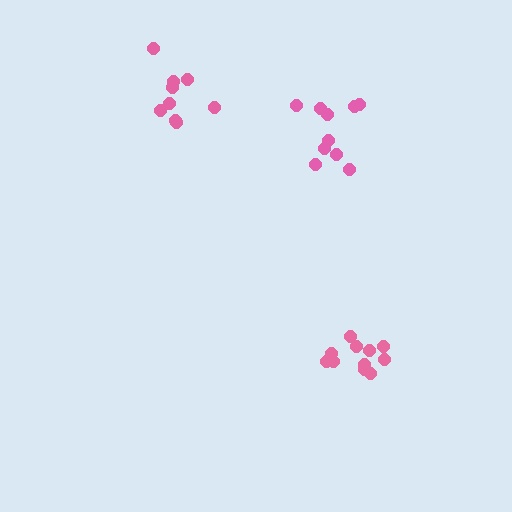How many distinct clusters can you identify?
There are 3 distinct clusters.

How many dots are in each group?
Group 1: 10 dots, Group 2: 11 dots, Group 3: 9 dots (30 total).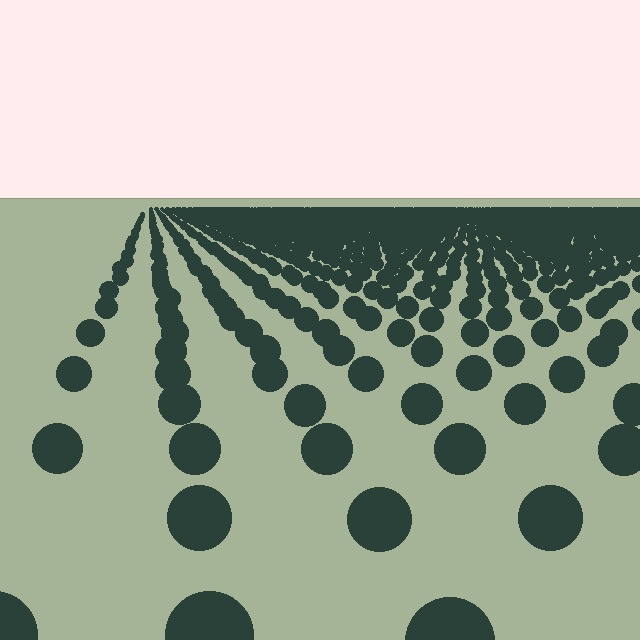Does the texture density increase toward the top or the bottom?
Density increases toward the top.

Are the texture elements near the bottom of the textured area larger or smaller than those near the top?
Larger. Near the bottom, elements are closer to the viewer and appear at a bigger on-screen size.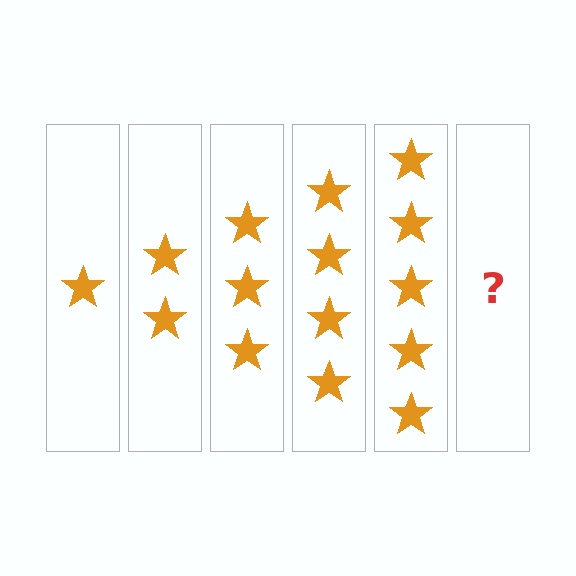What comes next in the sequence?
The next element should be 6 stars.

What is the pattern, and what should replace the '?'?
The pattern is that each step adds one more star. The '?' should be 6 stars.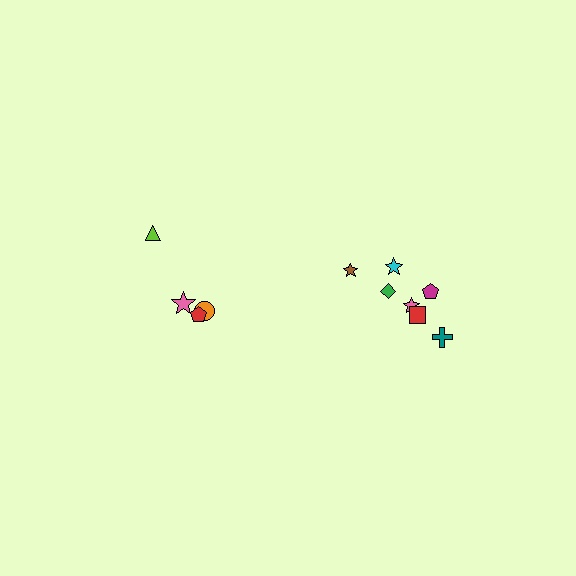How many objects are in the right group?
There are 7 objects.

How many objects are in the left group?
There are 4 objects.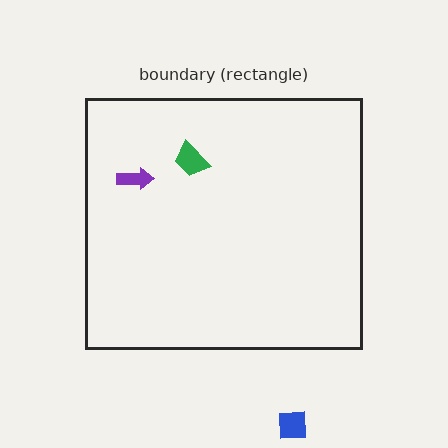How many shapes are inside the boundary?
2 inside, 1 outside.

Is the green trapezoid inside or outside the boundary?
Inside.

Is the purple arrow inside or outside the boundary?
Inside.